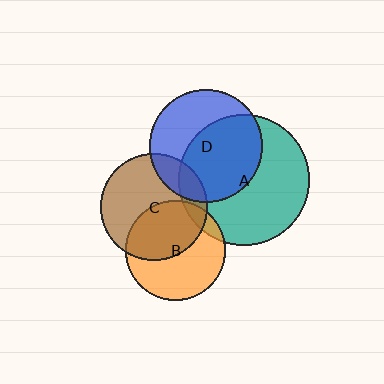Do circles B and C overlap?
Yes.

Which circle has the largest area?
Circle A (teal).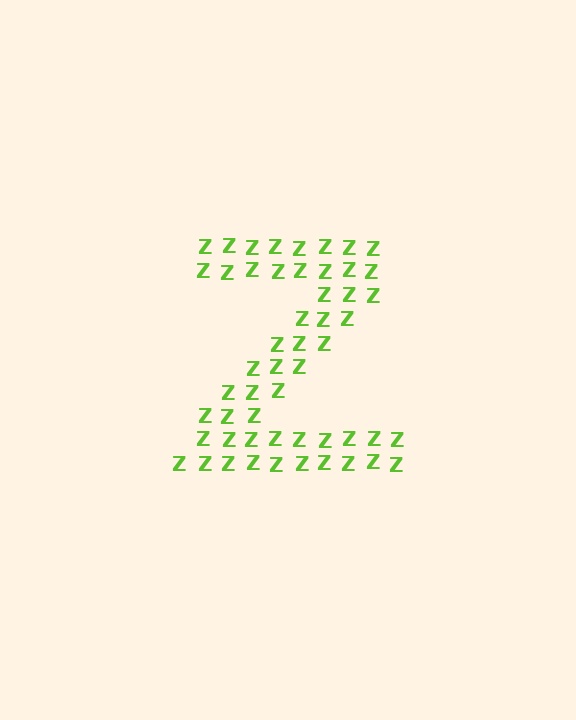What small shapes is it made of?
It is made of small letter Z's.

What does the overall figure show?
The overall figure shows the letter Z.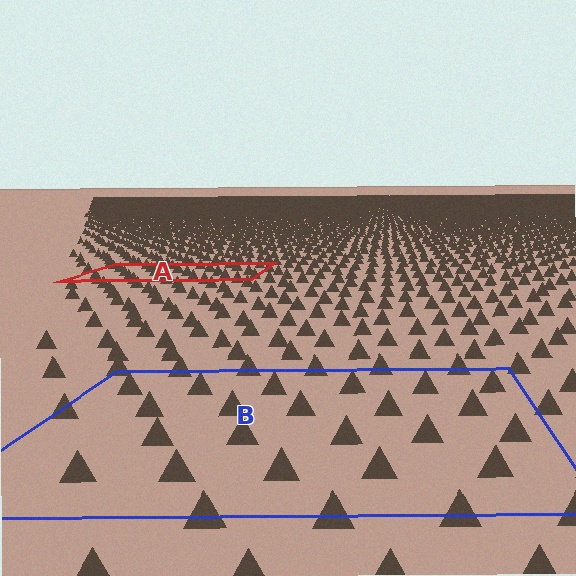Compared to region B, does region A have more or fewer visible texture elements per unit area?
Region A has more texture elements per unit area — they are packed more densely because it is farther away.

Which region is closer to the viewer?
Region B is closer. The texture elements there are larger and more spread out.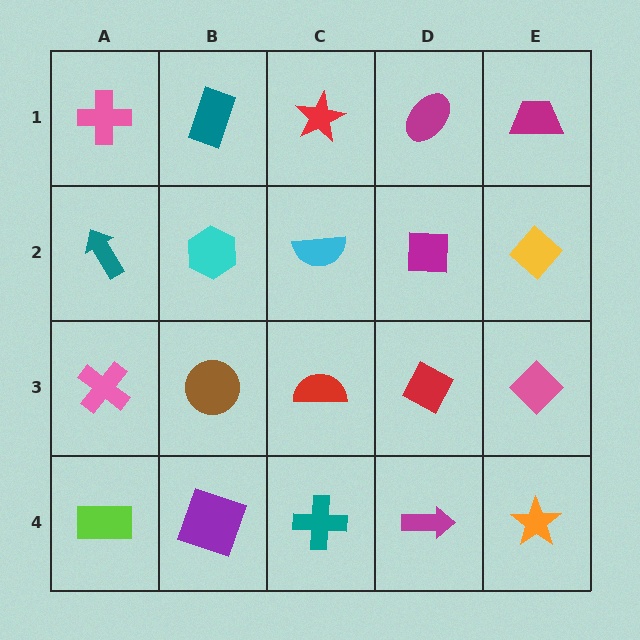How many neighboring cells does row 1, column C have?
3.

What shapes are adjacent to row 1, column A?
A teal arrow (row 2, column A), a teal rectangle (row 1, column B).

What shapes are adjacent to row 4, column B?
A brown circle (row 3, column B), a lime rectangle (row 4, column A), a teal cross (row 4, column C).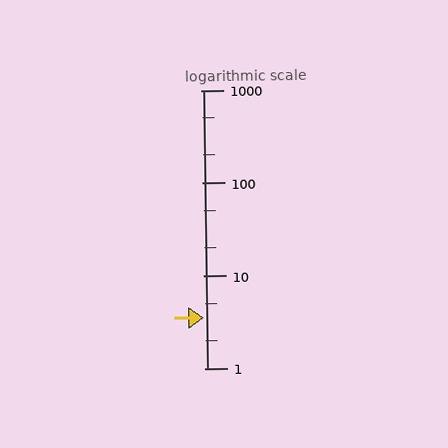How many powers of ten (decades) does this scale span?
The scale spans 3 decades, from 1 to 1000.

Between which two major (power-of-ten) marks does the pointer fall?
The pointer is between 1 and 10.